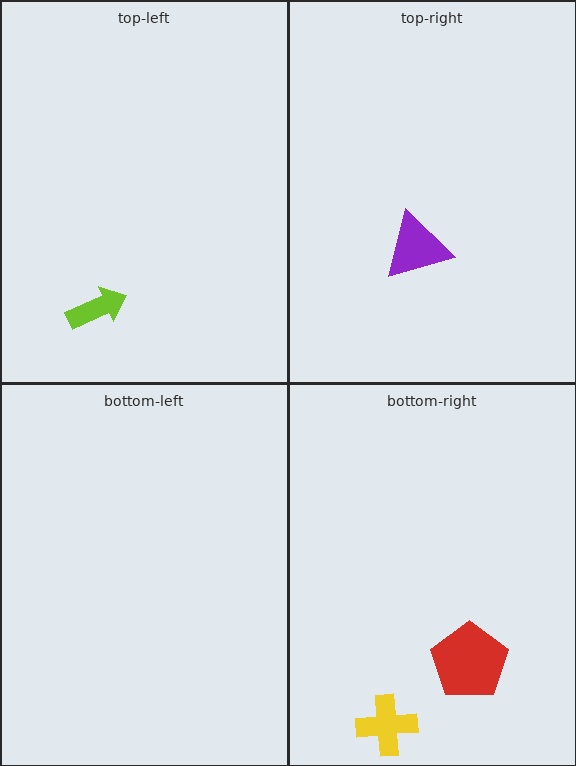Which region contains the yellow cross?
The bottom-right region.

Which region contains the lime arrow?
The top-left region.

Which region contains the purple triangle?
The top-right region.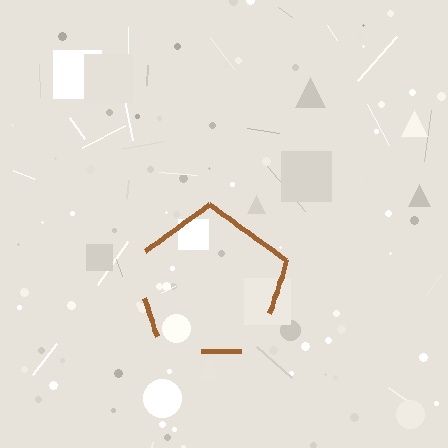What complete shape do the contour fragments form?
The contour fragments form a pentagon.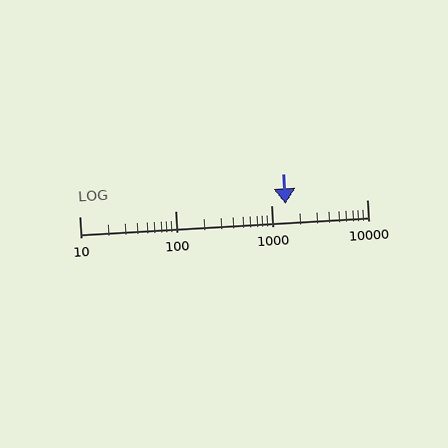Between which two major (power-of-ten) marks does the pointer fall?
The pointer is between 1000 and 10000.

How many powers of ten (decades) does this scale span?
The scale spans 3 decades, from 10 to 10000.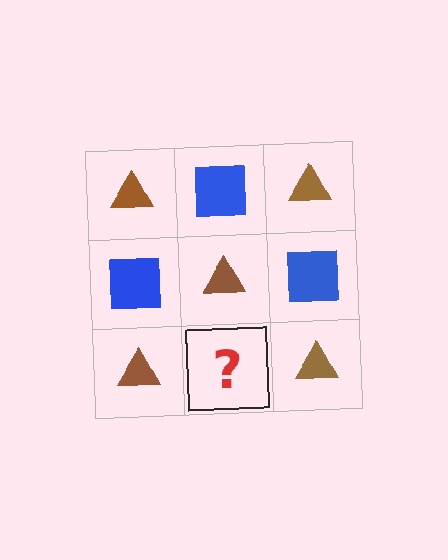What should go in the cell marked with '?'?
The missing cell should contain a blue square.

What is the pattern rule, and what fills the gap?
The rule is that it alternates brown triangle and blue square in a checkerboard pattern. The gap should be filled with a blue square.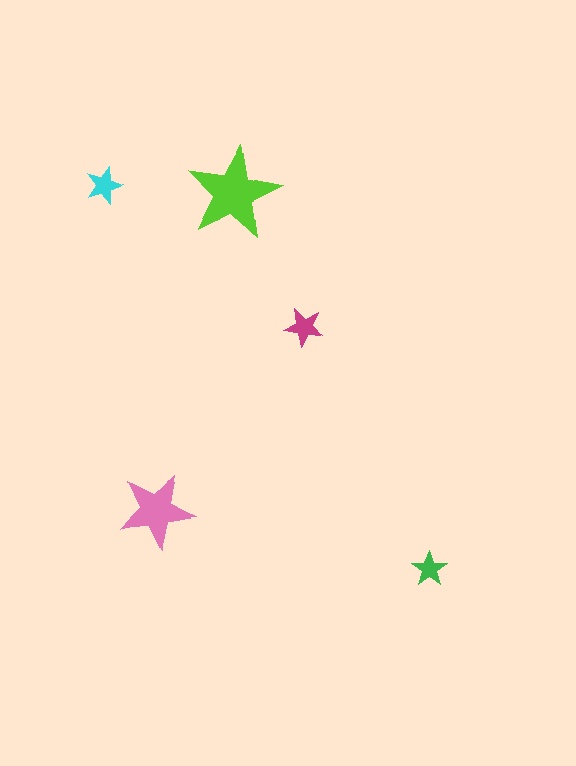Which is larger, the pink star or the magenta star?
The pink one.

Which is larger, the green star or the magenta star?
The magenta one.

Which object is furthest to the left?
The cyan star is leftmost.